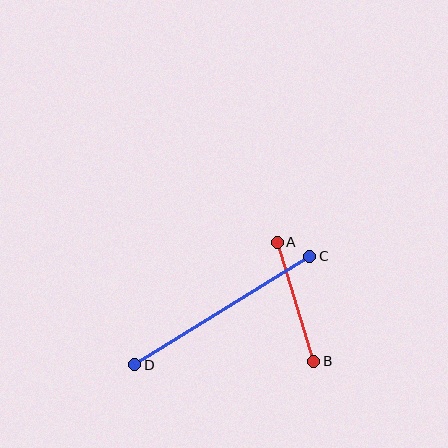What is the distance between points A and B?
The distance is approximately 125 pixels.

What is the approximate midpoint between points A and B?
The midpoint is at approximately (296, 302) pixels.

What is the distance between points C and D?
The distance is approximately 206 pixels.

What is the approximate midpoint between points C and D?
The midpoint is at approximately (222, 310) pixels.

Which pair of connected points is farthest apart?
Points C and D are farthest apart.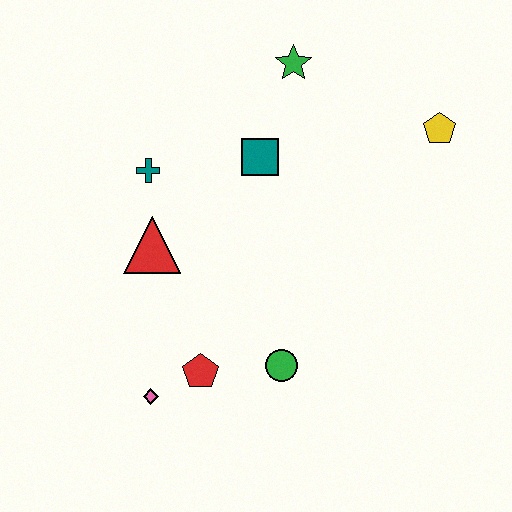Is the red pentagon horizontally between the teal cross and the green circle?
Yes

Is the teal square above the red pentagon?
Yes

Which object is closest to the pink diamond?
The red pentagon is closest to the pink diamond.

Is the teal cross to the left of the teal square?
Yes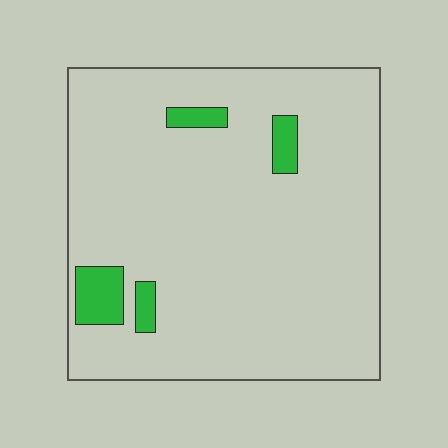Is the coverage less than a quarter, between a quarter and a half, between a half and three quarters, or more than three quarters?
Less than a quarter.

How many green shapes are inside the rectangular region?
4.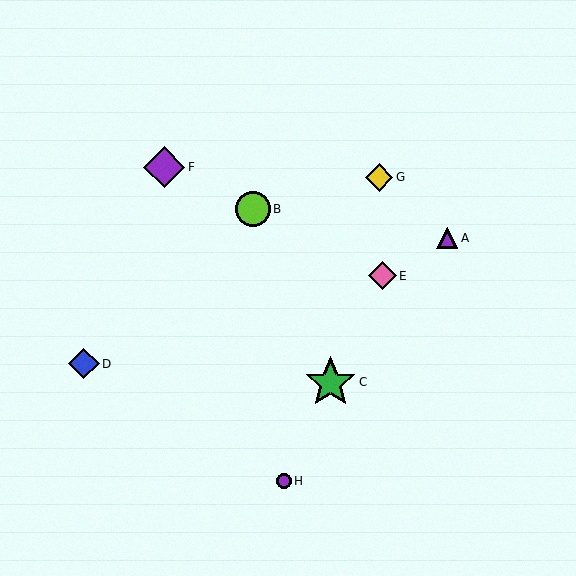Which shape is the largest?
The green star (labeled C) is the largest.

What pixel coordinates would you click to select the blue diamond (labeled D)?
Click at (84, 364) to select the blue diamond D.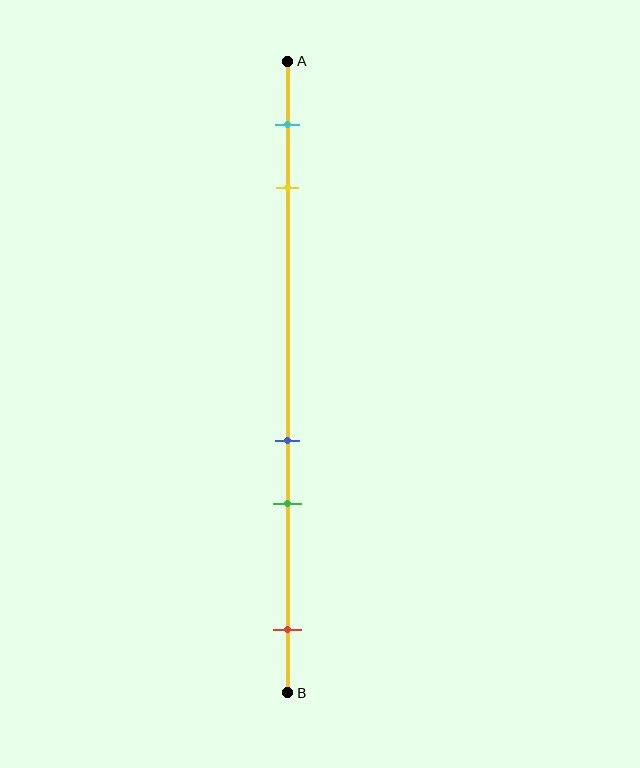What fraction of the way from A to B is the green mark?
The green mark is approximately 70% (0.7) of the way from A to B.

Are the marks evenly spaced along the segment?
No, the marks are not evenly spaced.